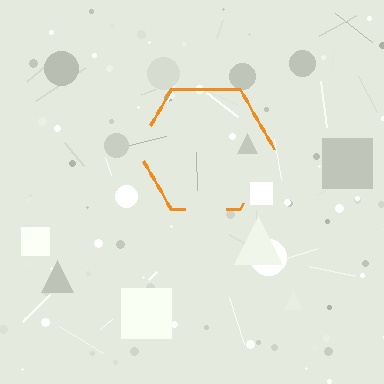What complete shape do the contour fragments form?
The contour fragments form a hexagon.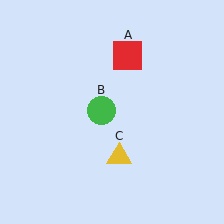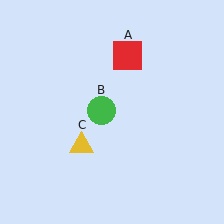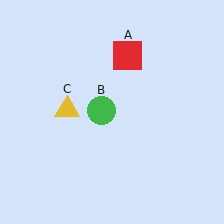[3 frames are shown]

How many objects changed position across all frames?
1 object changed position: yellow triangle (object C).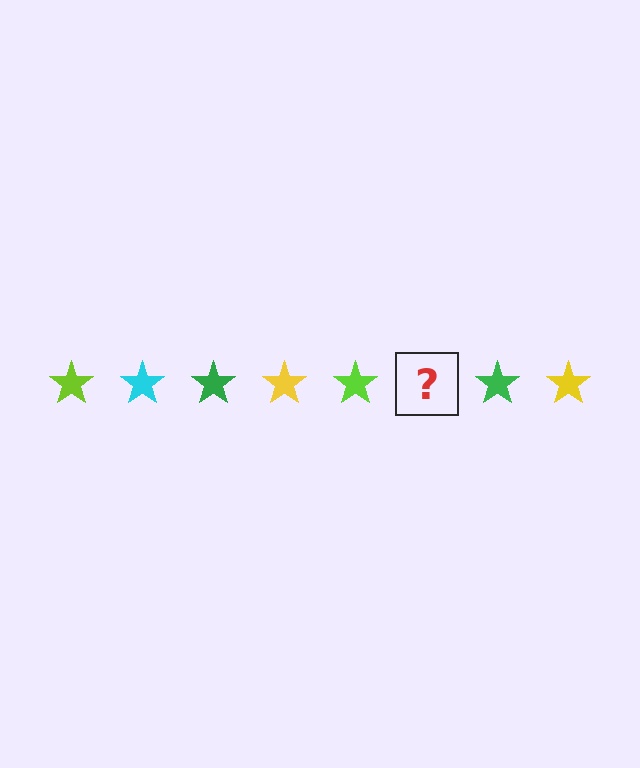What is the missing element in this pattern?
The missing element is a cyan star.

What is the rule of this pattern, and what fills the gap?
The rule is that the pattern cycles through lime, cyan, green, yellow stars. The gap should be filled with a cyan star.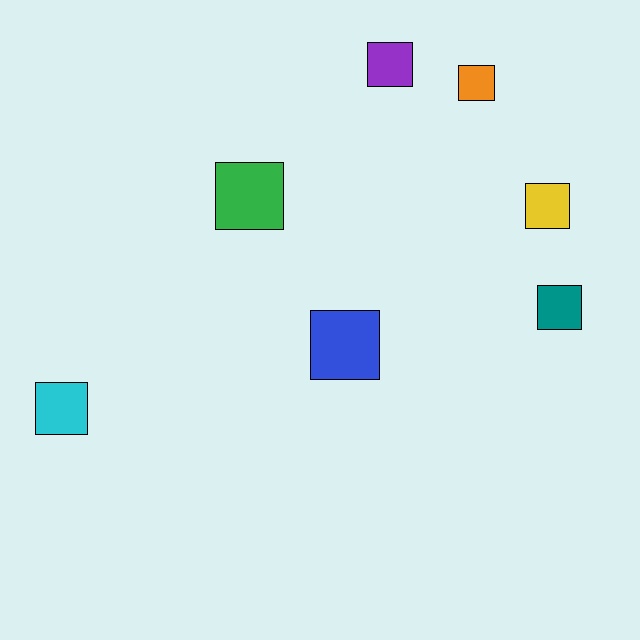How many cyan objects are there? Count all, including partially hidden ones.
There is 1 cyan object.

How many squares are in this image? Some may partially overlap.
There are 7 squares.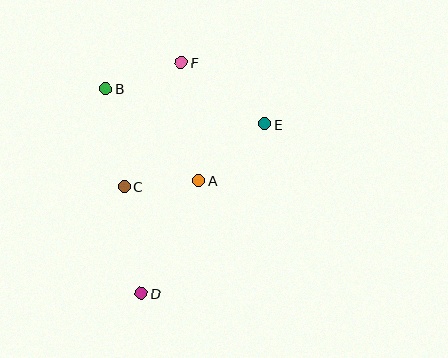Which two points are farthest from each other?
Points D and F are farthest from each other.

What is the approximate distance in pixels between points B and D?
The distance between B and D is approximately 208 pixels.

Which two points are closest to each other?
Points A and C are closest to each other.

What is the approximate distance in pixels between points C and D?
The distance between C and D is approximately 108 pixels.